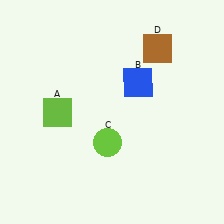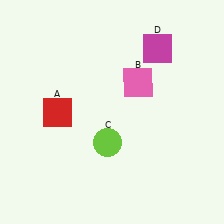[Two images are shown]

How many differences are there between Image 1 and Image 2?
There are 3 differences between the two images.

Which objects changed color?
A changed from lime to red. B changed from blue to pink. D changed from brown to magenta.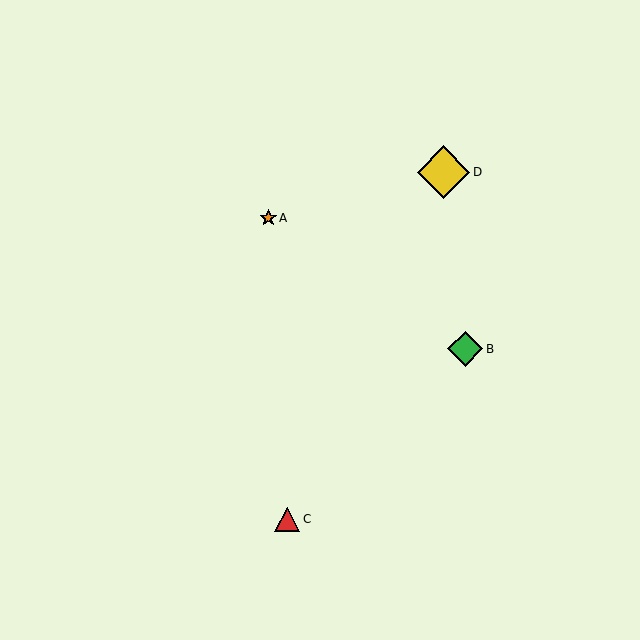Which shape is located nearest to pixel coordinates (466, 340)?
The green diamond (labeled B) at (465, 349) is nearest to that location.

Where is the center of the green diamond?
The center of the green diamond is at (465, 349).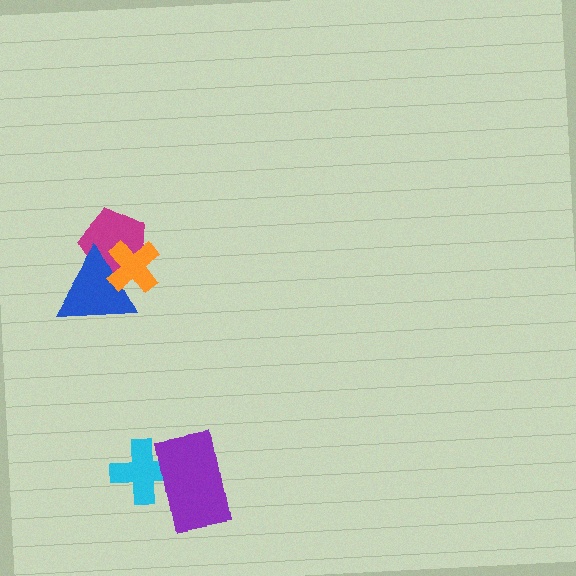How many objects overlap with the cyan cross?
1 object overlaps with the cyan cross.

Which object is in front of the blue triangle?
The orange cross is in front of the blue triangle.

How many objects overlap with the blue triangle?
2 objects overlap with the blue triangle.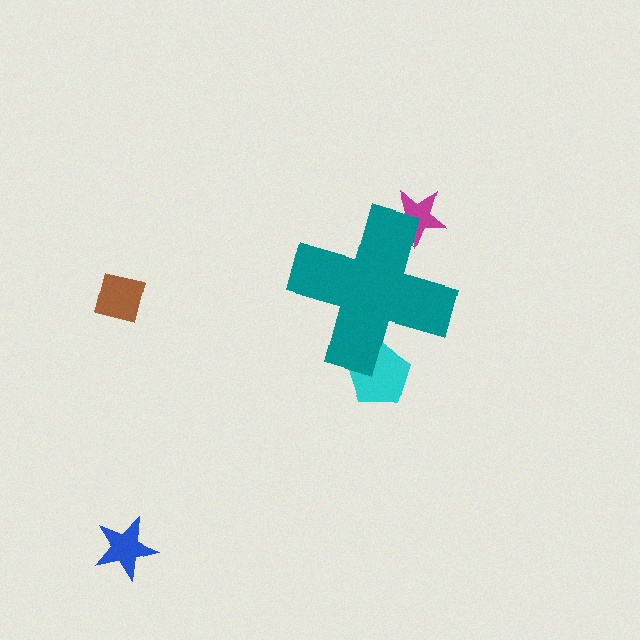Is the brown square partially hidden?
No, the brown square is fully visible.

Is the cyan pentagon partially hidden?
Yes, the cyan pentagon is partially hidden behind the teal cross.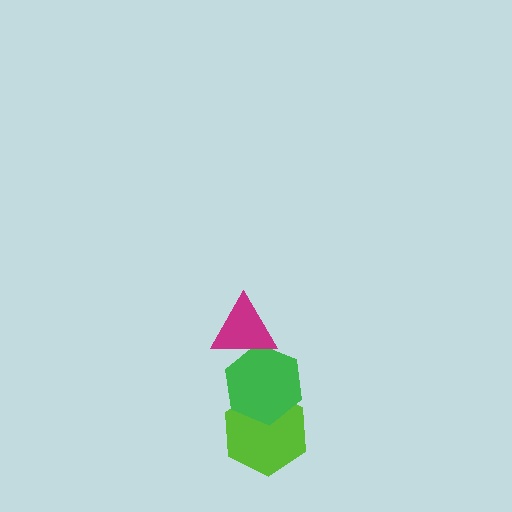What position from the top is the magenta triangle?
The magenta triangle is 1st from the top.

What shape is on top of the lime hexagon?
The green hexagon is on top of the lime hexagon.